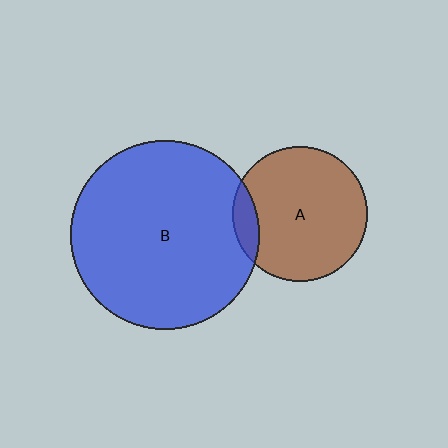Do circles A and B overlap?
Yes.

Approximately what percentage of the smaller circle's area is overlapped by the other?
Approximately 10%.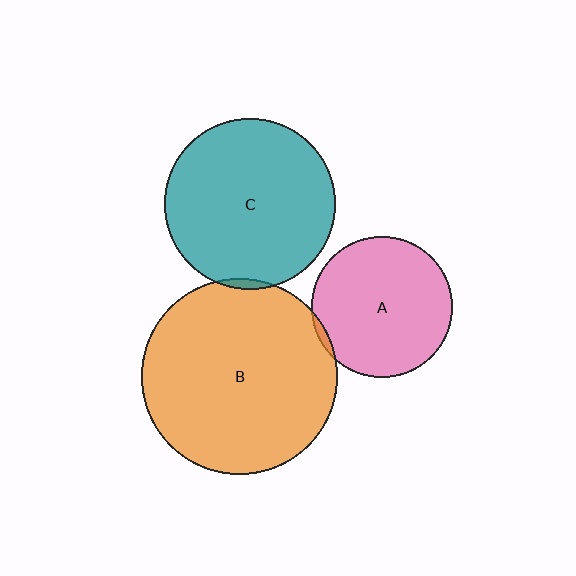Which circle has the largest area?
Circle B (orange).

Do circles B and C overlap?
Yes.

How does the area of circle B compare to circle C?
Approximately 1.3 times.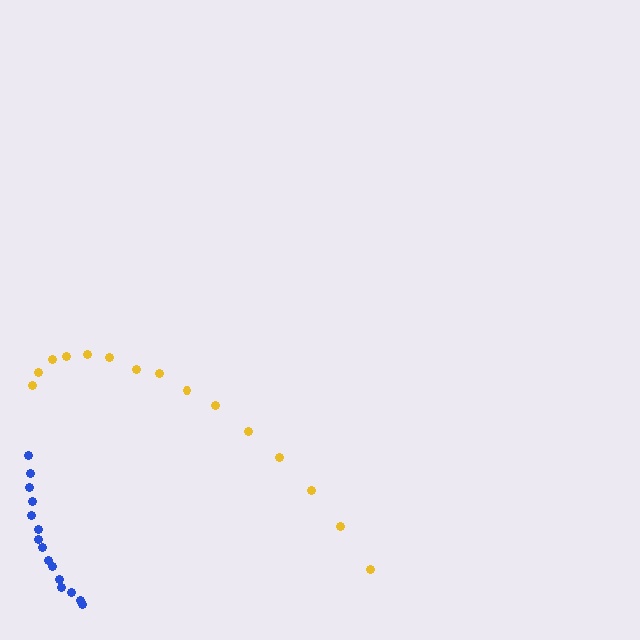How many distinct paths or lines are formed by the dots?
There are 2 distinct paths.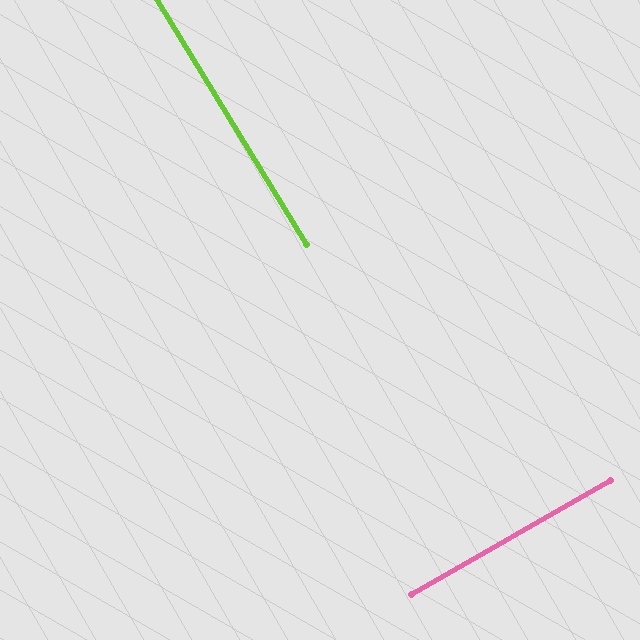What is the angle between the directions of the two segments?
Approximately 88 degrees.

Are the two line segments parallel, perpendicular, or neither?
Perpendicular — they meet at approximately 88°.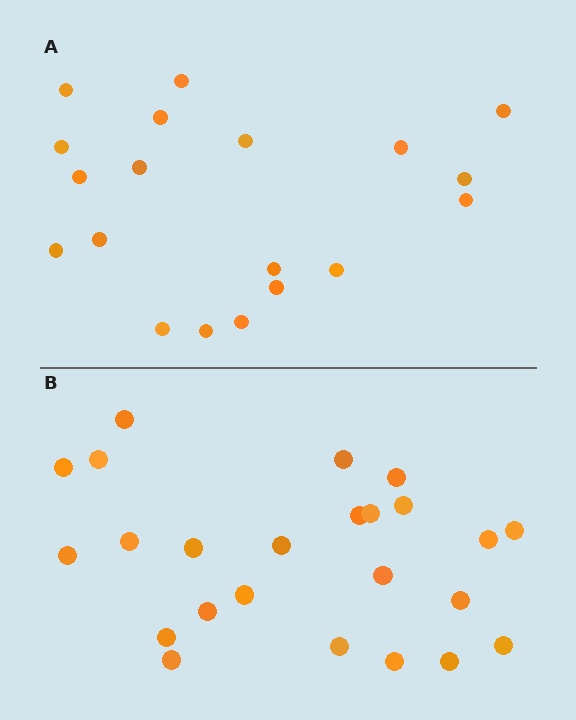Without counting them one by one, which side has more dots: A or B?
Region B (the bottom region) has more dots.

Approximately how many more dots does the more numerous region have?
Region B has about 5 more dots than region A.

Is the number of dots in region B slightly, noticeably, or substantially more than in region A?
Region B has noticeably more, but not dramatically so. The ratio is roughly 1.3 to 1.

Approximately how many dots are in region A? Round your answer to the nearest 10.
About 20 dots. (The exact count is 19, which rounds to 20.)